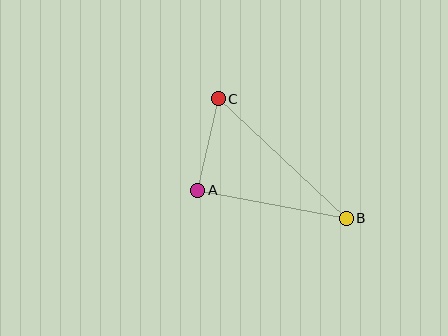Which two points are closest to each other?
Points A and C are closest to each other.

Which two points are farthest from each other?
Points B and C are farthest from each other.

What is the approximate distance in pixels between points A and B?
The distance between A and B is approximately 151 pixels.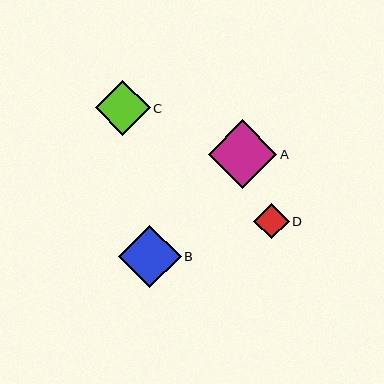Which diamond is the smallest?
Diamond D is the smallest with a size of approximately 36 pixels.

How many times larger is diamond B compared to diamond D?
Diamond B is approximately 1.8 times the size of diamond D.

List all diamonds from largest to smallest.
From largest to smallest: A, B, C, D.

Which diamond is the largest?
Diamond A is the largest with a size of approximately 69 pixels.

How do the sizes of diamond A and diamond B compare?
Diamond A and diamond B are approximately the same size.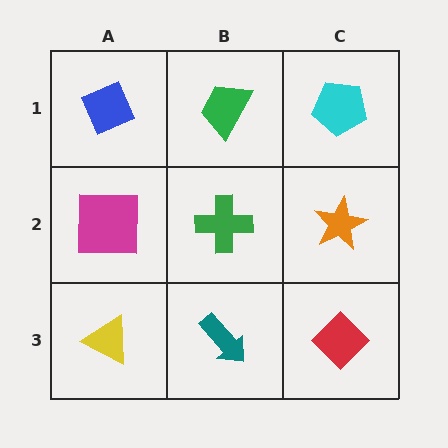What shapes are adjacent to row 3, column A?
A magenta square (row 2, column A), a teal arrow (row 3, column B).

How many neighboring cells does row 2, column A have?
3.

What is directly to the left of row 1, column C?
A green trapezoid.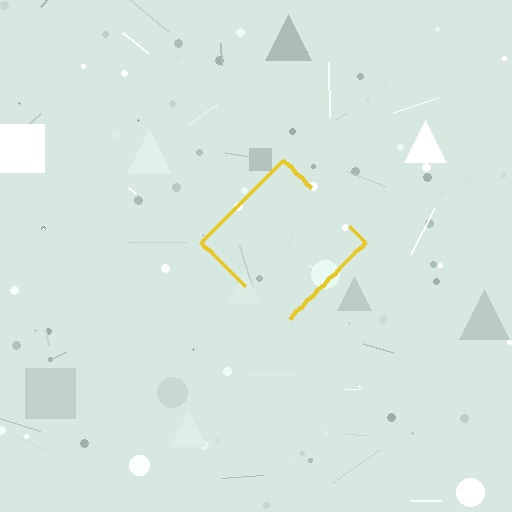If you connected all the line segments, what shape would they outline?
They would outline a diamond.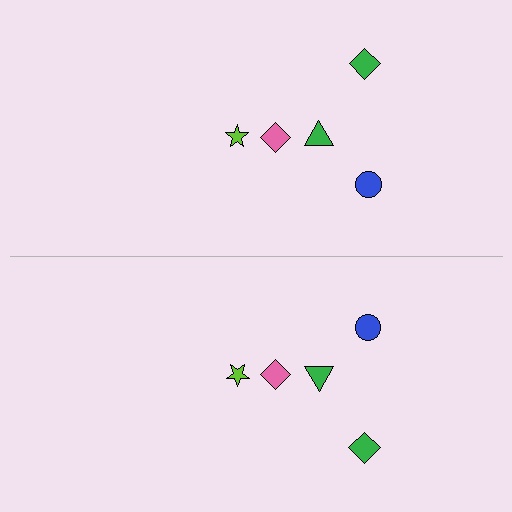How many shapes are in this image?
There are 10 shapes in this image.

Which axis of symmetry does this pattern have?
The pattern has a horizontal axis of symmetry running through the center of the image.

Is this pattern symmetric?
Yes, this pattern has bilateral (reflection) symmetry.